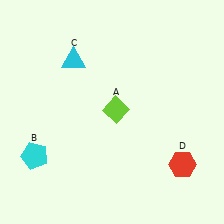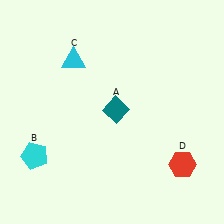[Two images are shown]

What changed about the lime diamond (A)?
In Image 1, A is lime. In Image 2, it changed to teal.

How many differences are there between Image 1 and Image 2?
There is 1 difference between the two images.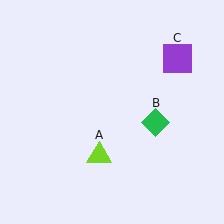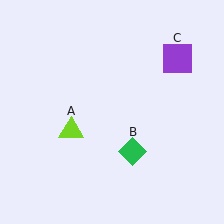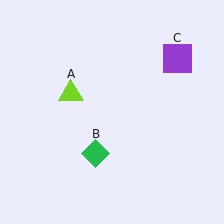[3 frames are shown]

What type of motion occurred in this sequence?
The lime triangle (object A), green diamond (object B) rotated clockwise around the center of the scene.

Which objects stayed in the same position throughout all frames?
Purple square (object C) remained stationary.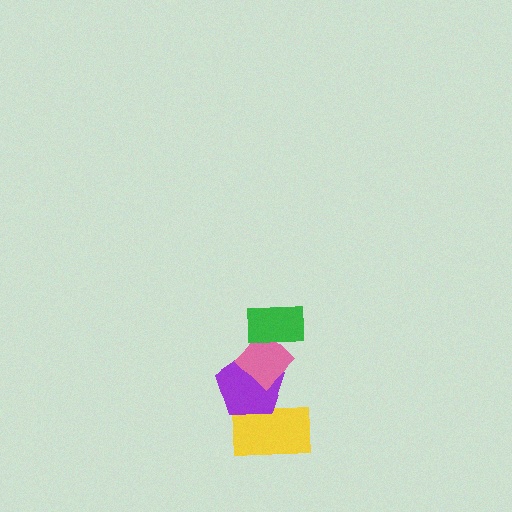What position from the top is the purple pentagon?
The purple pentagon is 3rd from the top.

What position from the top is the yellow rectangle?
The yellow rectangle is 4th from the top.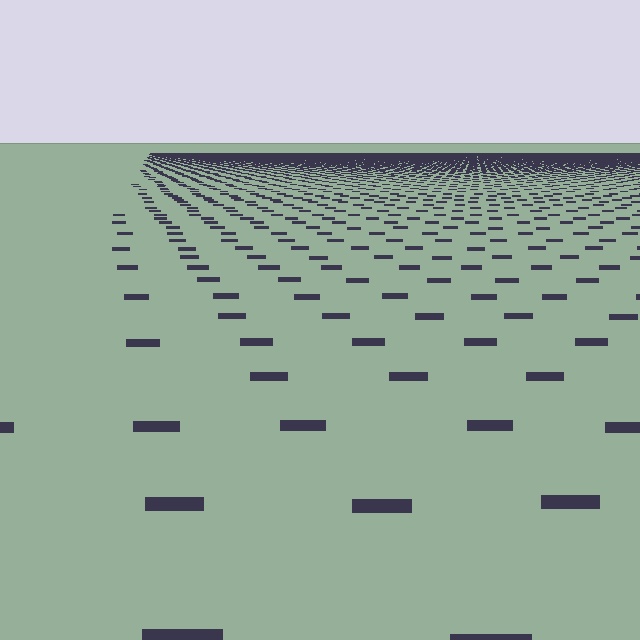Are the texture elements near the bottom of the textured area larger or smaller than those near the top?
Larger. Near the bottom, elements are closer to the viewer and appear at a bigger on-screen size.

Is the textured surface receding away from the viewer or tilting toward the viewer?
The surface is receding away from the viewer. Texture elements get smaller and denser toward the top.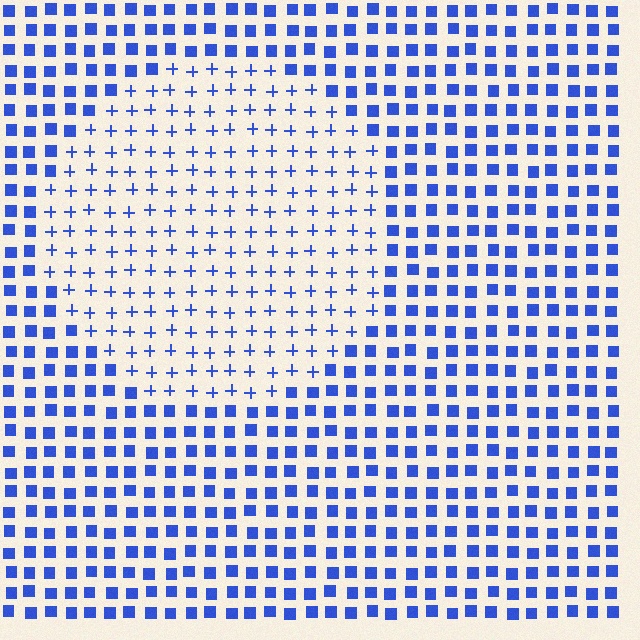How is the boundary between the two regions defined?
The boundary is defined by a change in element shape: plus signs inside vs. squares outside. All elements share the same color and spacing.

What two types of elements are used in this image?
The image uses plus signs inside the circle region and squares outside it.